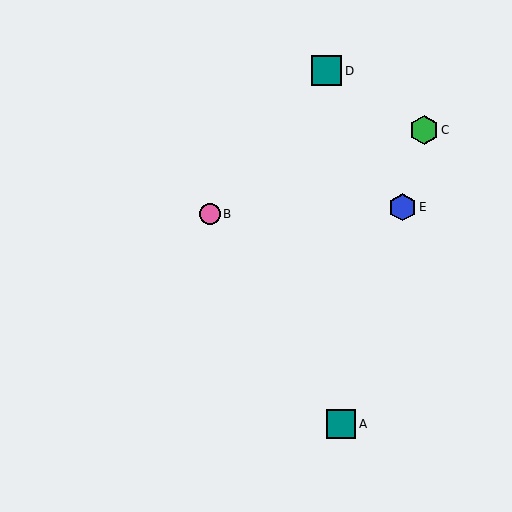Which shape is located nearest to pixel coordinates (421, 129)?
The green hexagon (labeled C) at (424, 130) is nearest to that location.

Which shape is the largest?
The teal square (labeled D) is the largest.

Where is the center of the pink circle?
The center of the pink circle is at (210, 214).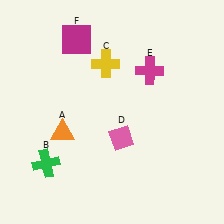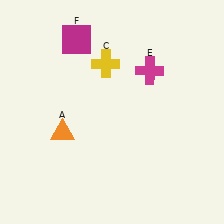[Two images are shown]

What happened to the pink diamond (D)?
The pink diamond (D) was removed in Image 2. It was in the bottom-right area of Image 1.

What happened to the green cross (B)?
The green cross (B) was removed in Image 2. It was in the bottom-left area of Image 1.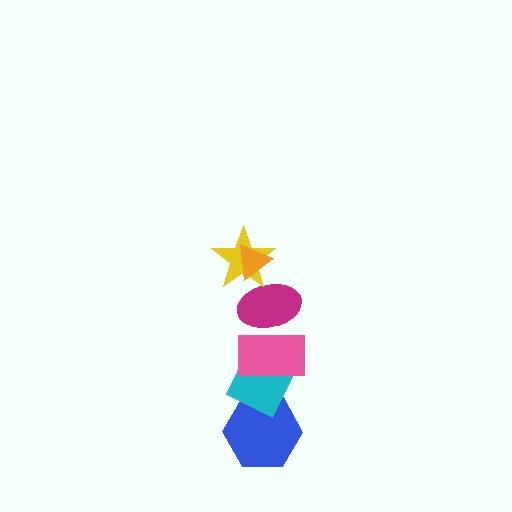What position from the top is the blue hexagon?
The blue hexagon is 6th from the top.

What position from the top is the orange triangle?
The orange triangle is 1st from the top.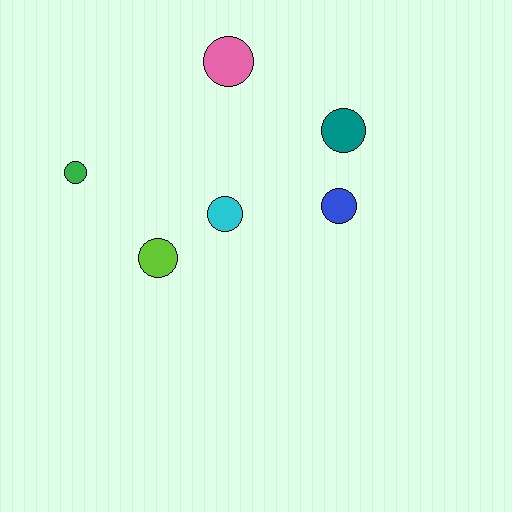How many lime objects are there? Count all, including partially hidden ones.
There is 1 lime object.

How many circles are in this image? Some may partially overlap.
There are 6 circles.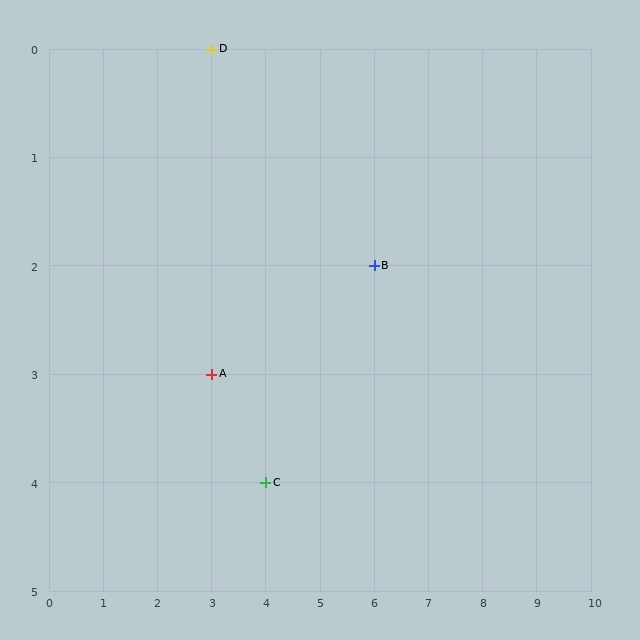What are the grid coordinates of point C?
Point C is at grid coordinates (4, 4).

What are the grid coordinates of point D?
Point D is at grid coordinates (3, 0).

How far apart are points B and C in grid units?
Points B and C are 2 columns and 2 rows apart (about 2.8 grid units diagonally).